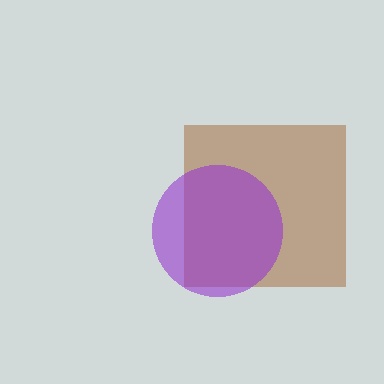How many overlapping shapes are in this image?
There are 2 overlapping shapes in the image.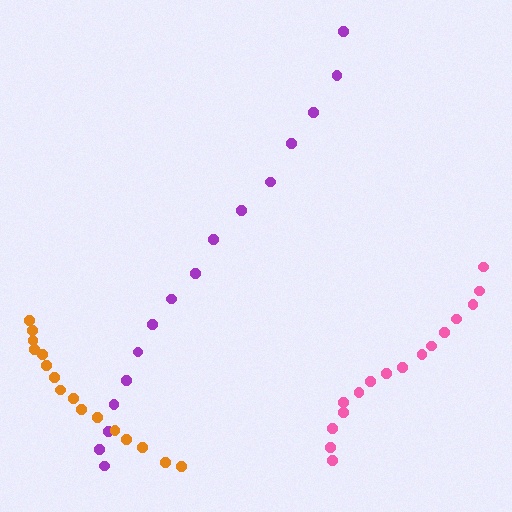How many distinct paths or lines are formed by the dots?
There are 3 distinct paths.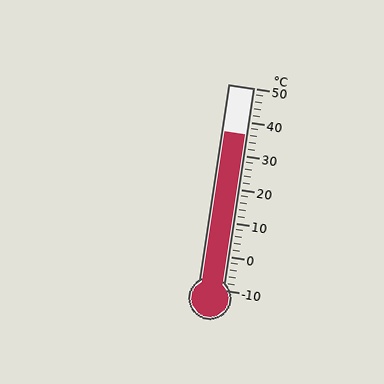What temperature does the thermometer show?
The thermometer shows approximately 36°C.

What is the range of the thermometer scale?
The thermometer scale ranges from -10°C to 50°C.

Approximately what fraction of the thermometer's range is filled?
The thermometer is filled to approximately 75% of its range.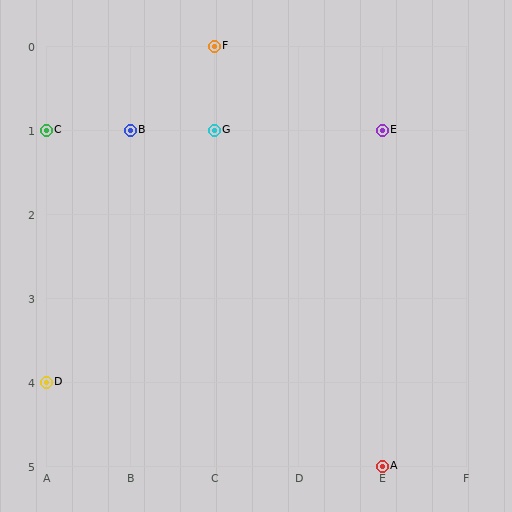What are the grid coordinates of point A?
Point A is at grid coordinates (E, 5).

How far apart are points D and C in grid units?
Points D and C are 3 rows apart.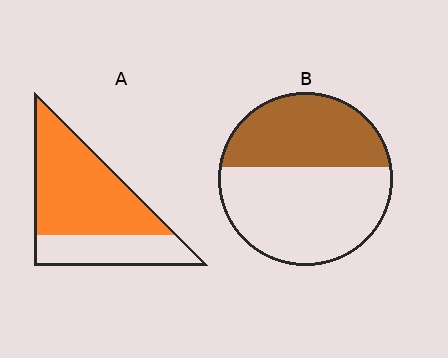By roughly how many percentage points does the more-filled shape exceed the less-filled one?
By roughly 25 percentage points (A over B).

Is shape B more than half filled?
No.